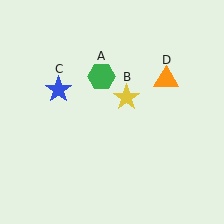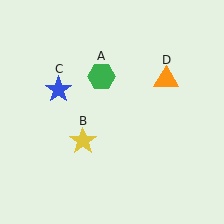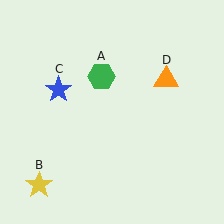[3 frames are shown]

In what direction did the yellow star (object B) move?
The yellow star (object B) moved down and to the left.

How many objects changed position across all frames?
1 object changed position: yellow star (object B).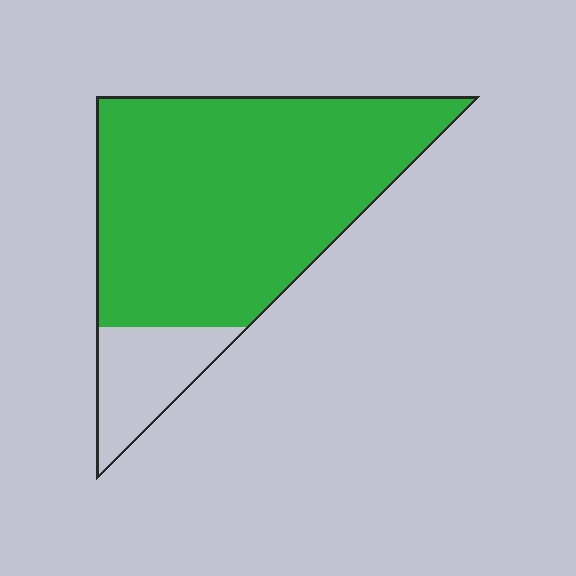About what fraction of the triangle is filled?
About five sixths (5/6).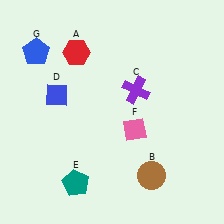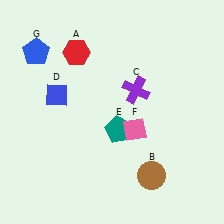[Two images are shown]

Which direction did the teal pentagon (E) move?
The teal pentagon (E) moved up.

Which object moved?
The teal pentagon (E) moved up.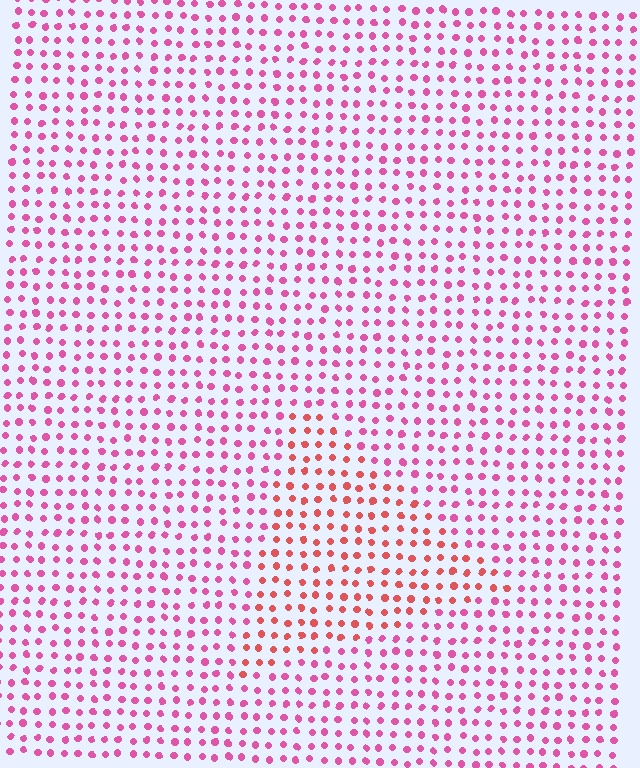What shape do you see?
I see a triangle.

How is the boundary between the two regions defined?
The boundary is defined purely by a slight shift in hue (about 34 degrees). Spacing, size, and orientation are identical on both sides.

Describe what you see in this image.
The image is filled with small pink elements in a uniform arrangement. A triangle-shaped region is visible where the elements are tinted to a slightly different hue, forming a subtle color boundary.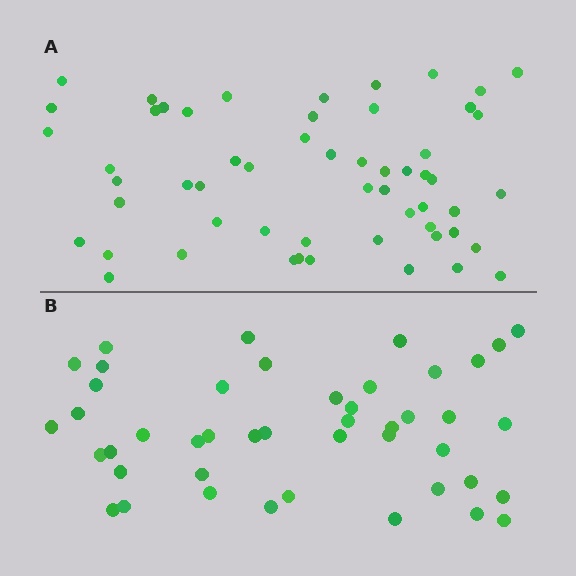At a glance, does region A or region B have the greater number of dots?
Region A (the top region) has more dots.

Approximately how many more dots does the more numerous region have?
Region A has roughly 12 or so more dots than region B.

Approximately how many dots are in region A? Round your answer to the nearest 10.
About 60 dots. (The exact count is 56, which rounds to 60.)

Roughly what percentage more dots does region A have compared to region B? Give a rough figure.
About 25% more.